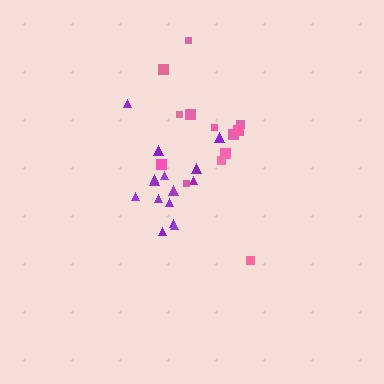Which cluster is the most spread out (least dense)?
Pink.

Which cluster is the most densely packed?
Purple.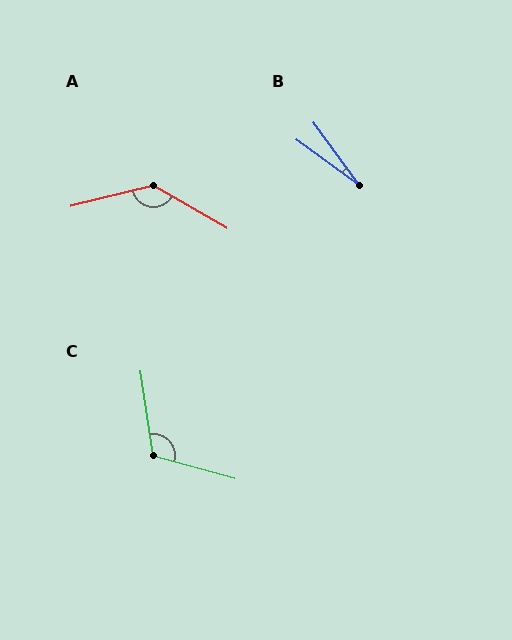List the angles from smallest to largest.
B (17°), C (114°), A (136°).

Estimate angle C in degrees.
Approximately 114 degrees.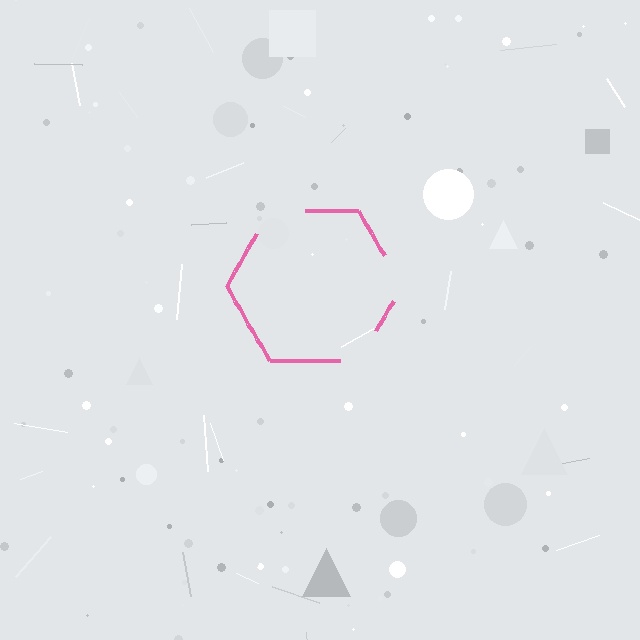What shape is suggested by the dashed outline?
The dashed outline suggests a hexagon.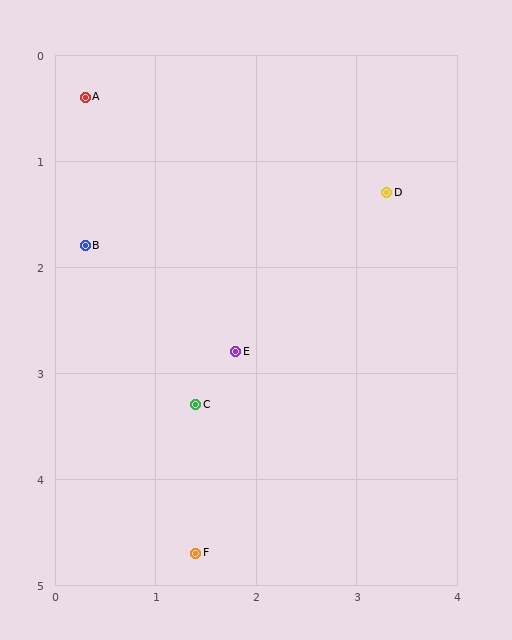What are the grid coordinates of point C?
Point C is at approximately (1.4, 3.3).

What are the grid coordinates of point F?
Point F is at approximately (1.4, 4.7).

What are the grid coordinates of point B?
Point B is at approximately (0.3, 1.8).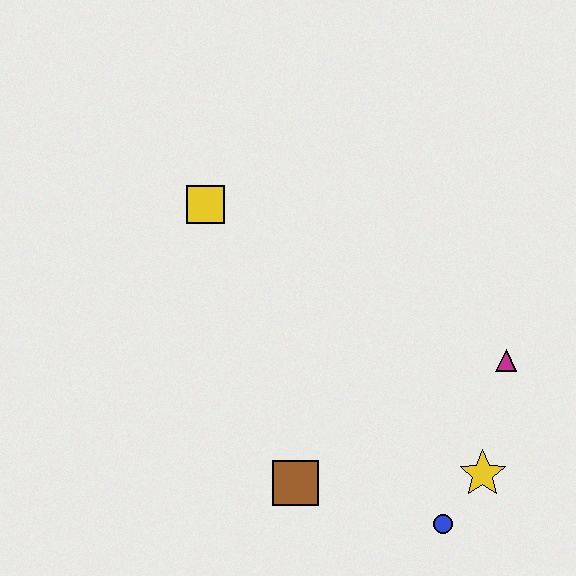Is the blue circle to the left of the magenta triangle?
Yes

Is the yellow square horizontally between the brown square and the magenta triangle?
No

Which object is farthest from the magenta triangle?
The yellow square is farthest from the magenta triangle.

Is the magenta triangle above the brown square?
Yes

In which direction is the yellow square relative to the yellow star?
The yellow square is to the left of the yellow star.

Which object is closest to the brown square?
The blue circle is closest to the brown square.